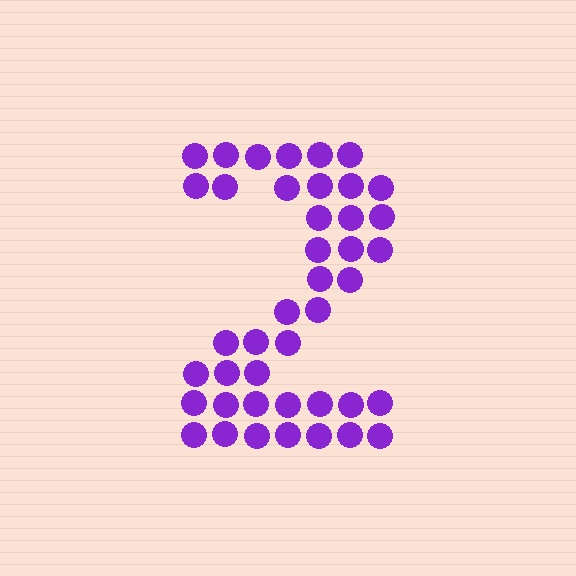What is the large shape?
The large shape is the digit 2.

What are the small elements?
The small elements are circles.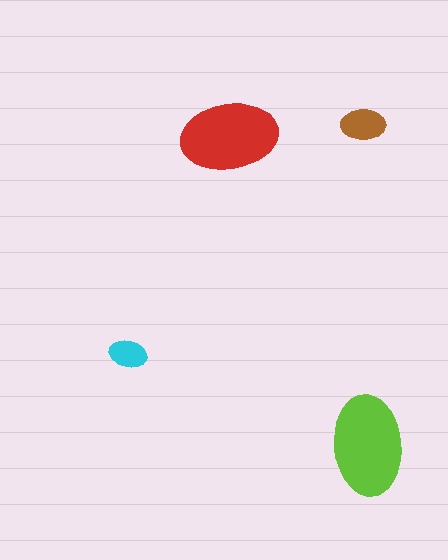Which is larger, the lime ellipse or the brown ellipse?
The lime one.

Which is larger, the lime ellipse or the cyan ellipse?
The lime one.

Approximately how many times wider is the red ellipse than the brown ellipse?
About 2 times wider.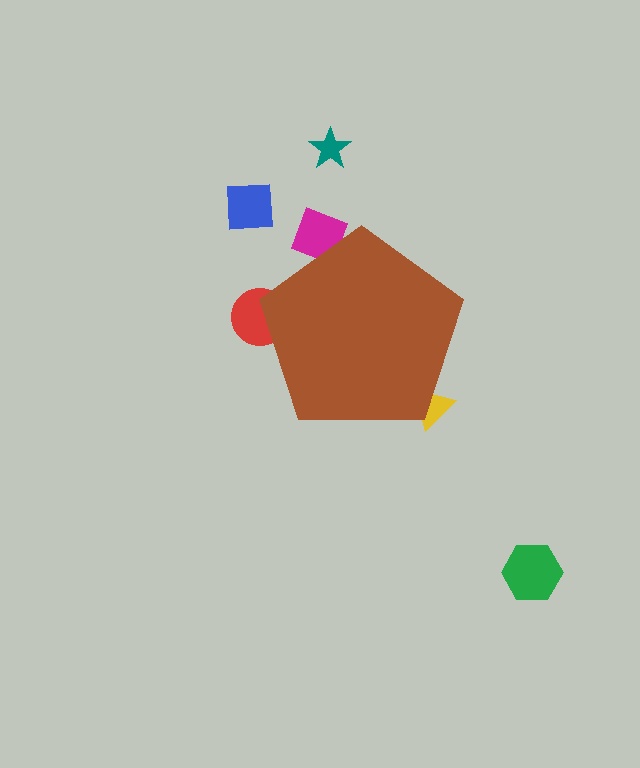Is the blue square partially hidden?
No, the blue square is fully visible.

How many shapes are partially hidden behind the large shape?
3 shapes are partially hidden.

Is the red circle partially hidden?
Yes, the red circle is partially hidden behind the brown pentagon.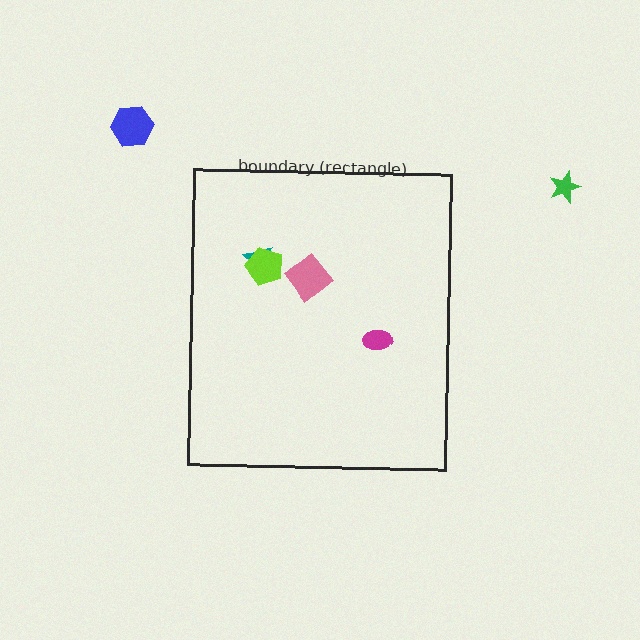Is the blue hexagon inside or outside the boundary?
Outside.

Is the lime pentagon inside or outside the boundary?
Inside.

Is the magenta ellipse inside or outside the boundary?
Inside.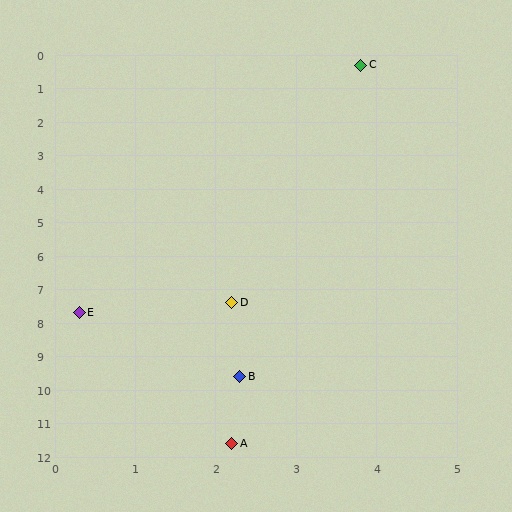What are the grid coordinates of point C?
Point C is at approximately (3.8, 0.3).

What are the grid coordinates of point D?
Point D is at approximately (2.2, 7.4).